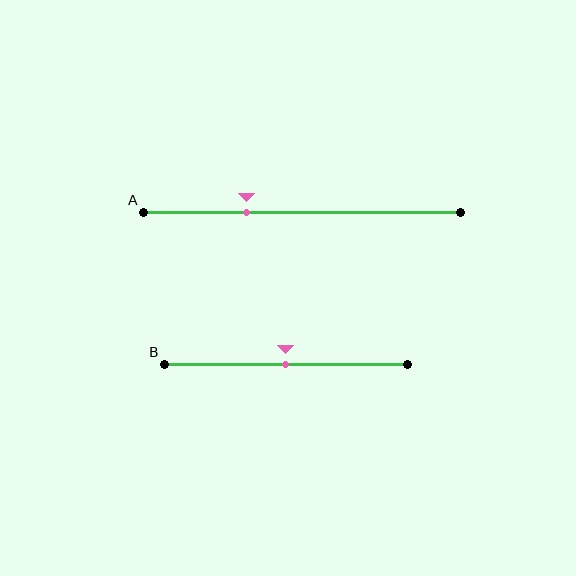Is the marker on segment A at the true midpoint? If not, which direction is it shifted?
No, the marker on segment A is shifted to the left by about 17% of the segment length.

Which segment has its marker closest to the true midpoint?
Segment B has its marker closest to the true midpoint.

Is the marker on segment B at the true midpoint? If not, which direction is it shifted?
Yes, the marker on segment B is at the true midpoint.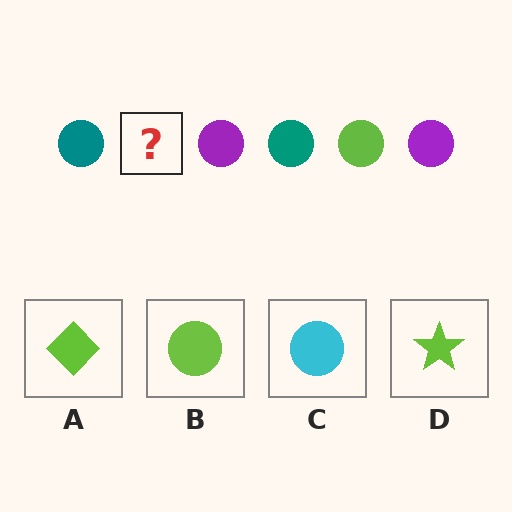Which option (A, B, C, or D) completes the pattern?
B.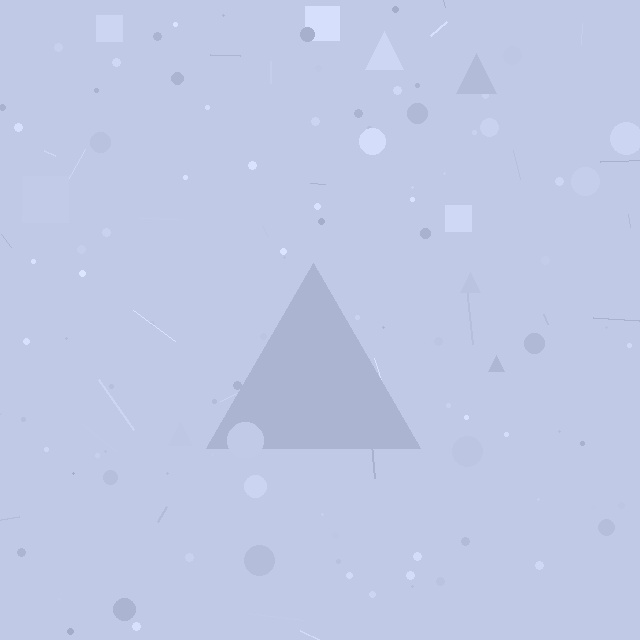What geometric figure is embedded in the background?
A triangle is embedded in the background.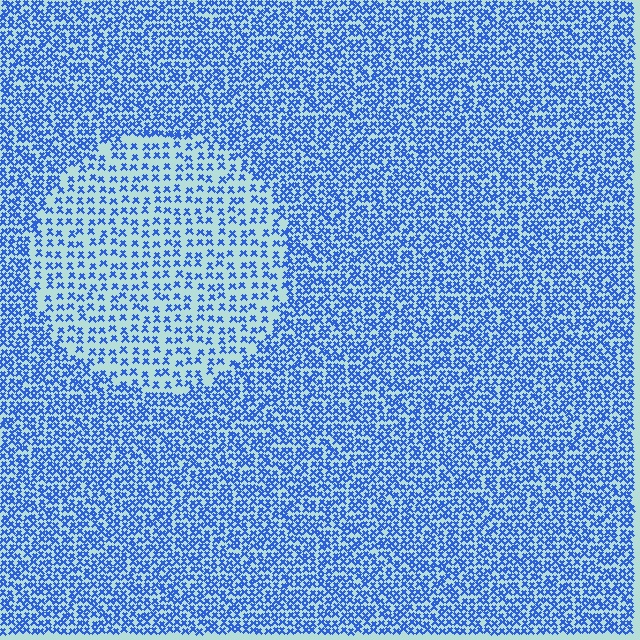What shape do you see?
I see a circle.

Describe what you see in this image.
The image contains small blue elements arranged at two different densities. A circle-shaped region is visible where the elements are less densely packed than the surrounding area.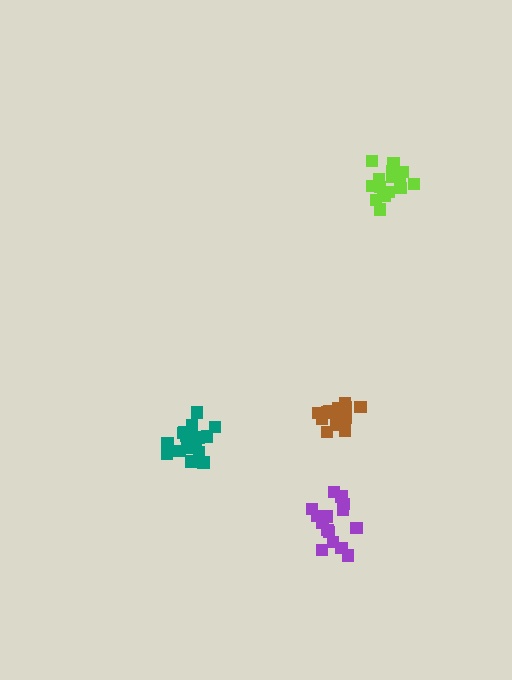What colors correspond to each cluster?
The clusters are colored: teal, purple, lime, brown.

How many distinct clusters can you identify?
There are 4 distinct clusters.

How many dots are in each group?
Group 1: 18 dots, Group 2: 17 dots, Group 3: 16 dots, Group 4: 16 dots (67 total).